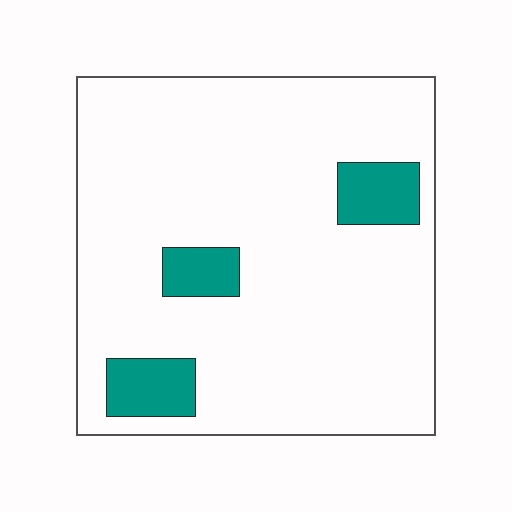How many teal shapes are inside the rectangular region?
3.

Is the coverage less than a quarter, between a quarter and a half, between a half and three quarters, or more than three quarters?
Less than a quarter.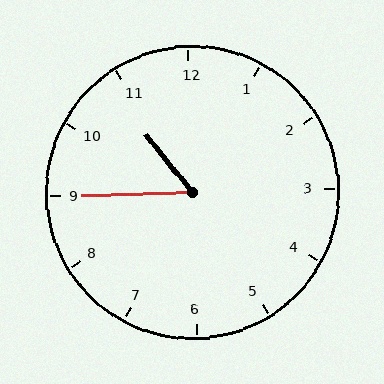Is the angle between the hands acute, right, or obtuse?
It is acute.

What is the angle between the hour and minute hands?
Approximately 52 degrees.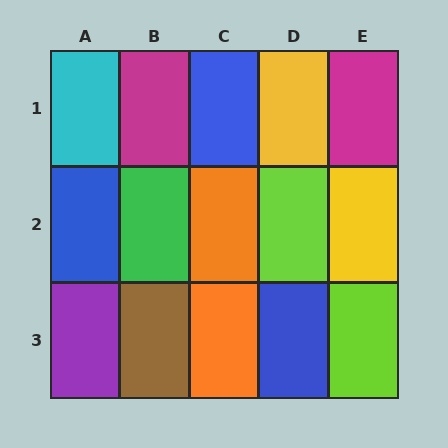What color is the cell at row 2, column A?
Blue.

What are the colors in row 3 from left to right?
Purple, brown, orange, blue, lime.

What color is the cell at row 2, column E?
Yellow.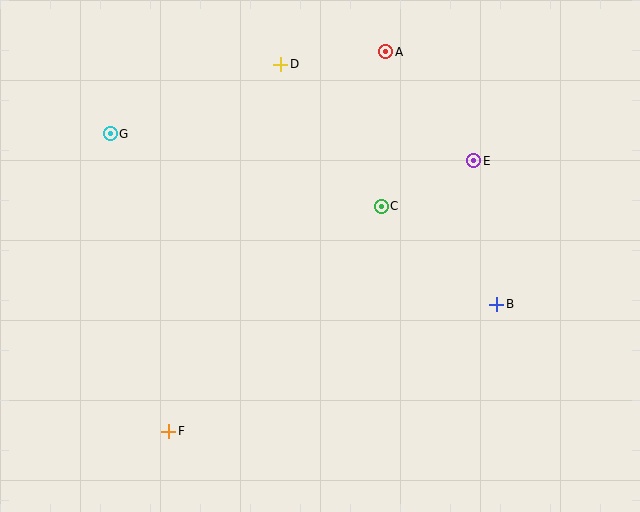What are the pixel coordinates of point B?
Point B is at (497, 304).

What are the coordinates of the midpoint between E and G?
The midpoint between E and G is at (292, 147).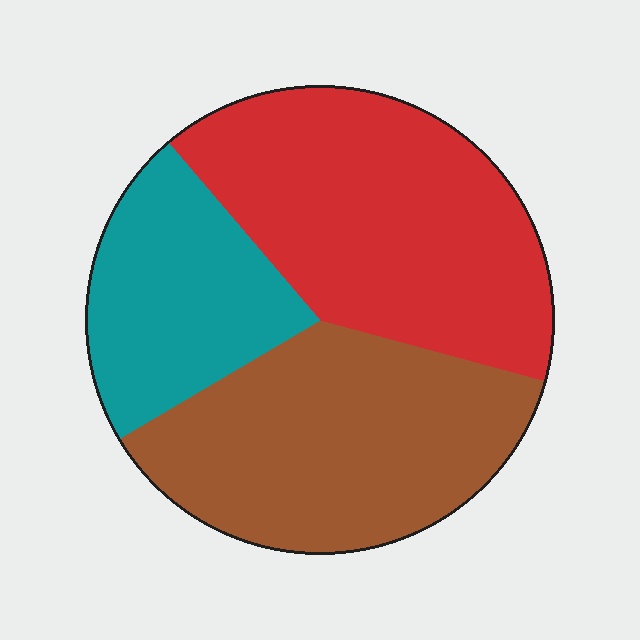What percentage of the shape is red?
Red covers 40% of the shape.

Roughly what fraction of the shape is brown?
Brown covers 37% of the shape.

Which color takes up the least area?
Teal, at roughly 20%.